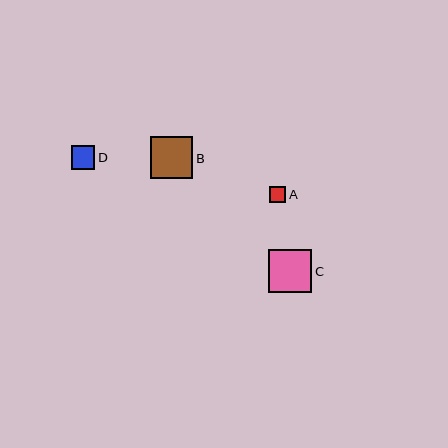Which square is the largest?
Square C is the largest with a size of approximately 43 pixels.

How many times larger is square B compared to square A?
Square B is approximately 2.7 times the size of square A.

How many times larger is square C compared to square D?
Square C is approximately 1.8 times the size of square D.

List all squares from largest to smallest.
From largest to smallest: C, B, D, A.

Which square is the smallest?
Square A is the smallest with a size of approximately 16 pixels.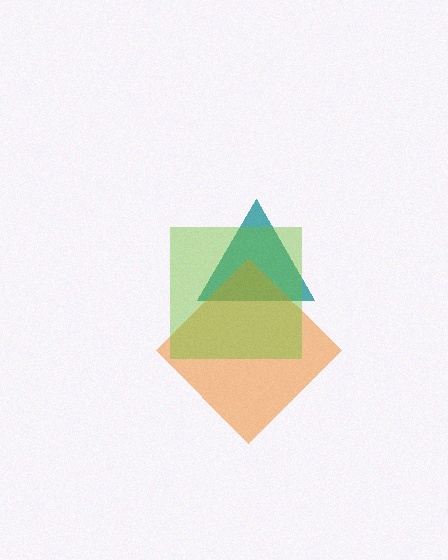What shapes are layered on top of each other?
The layered shapes are: a teal triangle, an orange diamond, a lime square.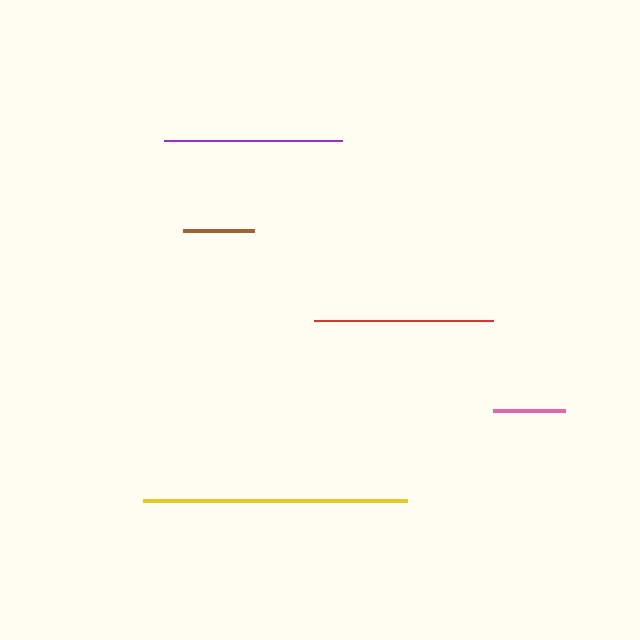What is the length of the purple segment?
The purple segment is approximately 179 pixels long.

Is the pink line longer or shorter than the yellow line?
The yellow line is longer than the pink line.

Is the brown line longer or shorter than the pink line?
The pink line is longer than the brown line.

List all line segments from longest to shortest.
From longest to shortest: yellow, red, purple, pink, brown.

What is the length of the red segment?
The red segment is approximately 180 pixels long.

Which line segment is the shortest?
The brown line is the shortest at approximately 71 pixels.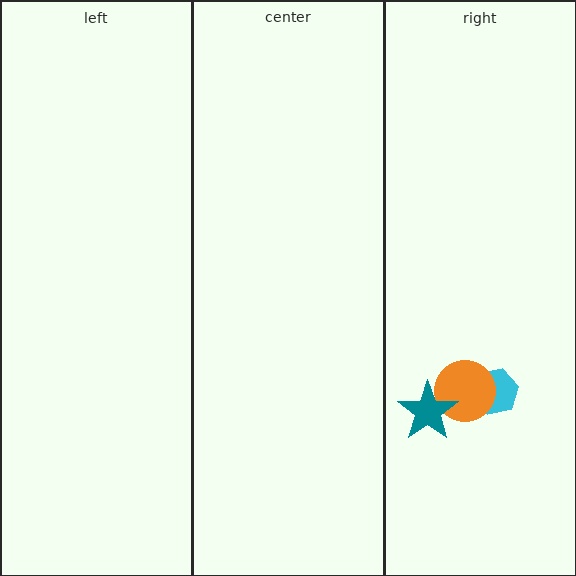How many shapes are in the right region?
3.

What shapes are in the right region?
The cyan hexagon, the orange circle, the teal star.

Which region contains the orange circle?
The right region.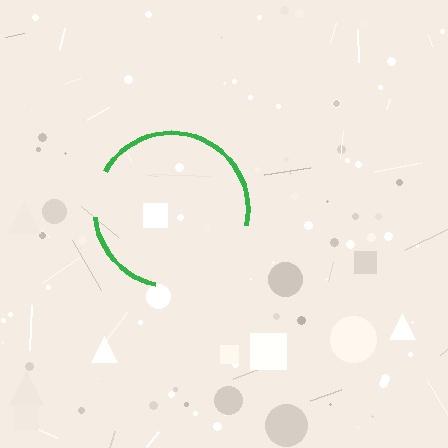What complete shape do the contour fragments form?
The contour fragments form a circle.